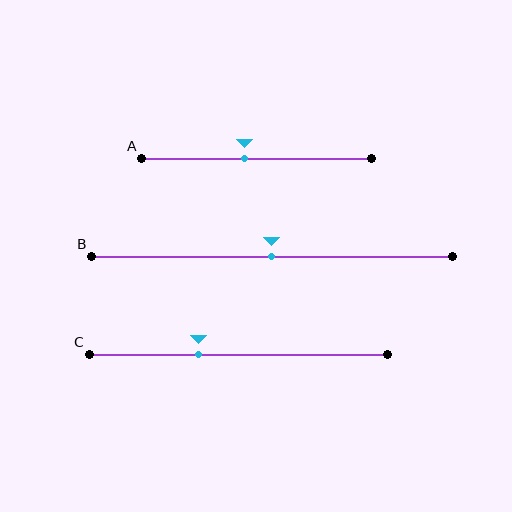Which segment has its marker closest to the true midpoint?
Segment B has its marker closest to the true midpoint.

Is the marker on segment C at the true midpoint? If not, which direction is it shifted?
No, the marker on segment C is shifted to the left by about 13% of the segment length.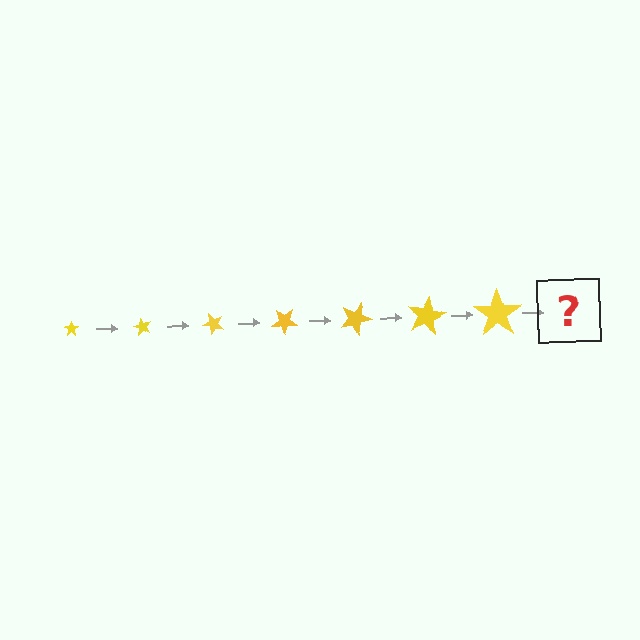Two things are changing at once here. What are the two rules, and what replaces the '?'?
The two rules are that the star grows larger each step and it rotates 60 degrees each step. The '?' should be a star, larger than the previous one and rotated 420 degrees from the start.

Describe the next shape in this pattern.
It should be a star, larger than the previous one and rotated 420 degrees from the start.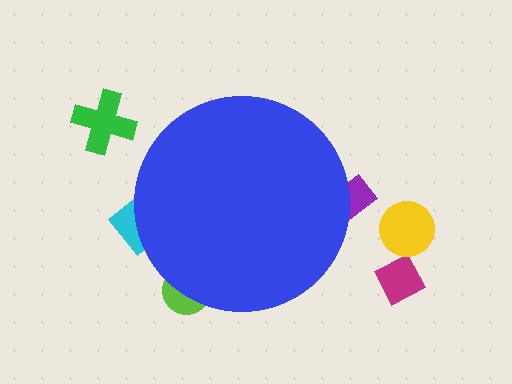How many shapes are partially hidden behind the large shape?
3 shapes are partially hidden.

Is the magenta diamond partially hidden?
No, the magenta diamond is fully visible.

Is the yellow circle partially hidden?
No, the yellow circle is fully visible.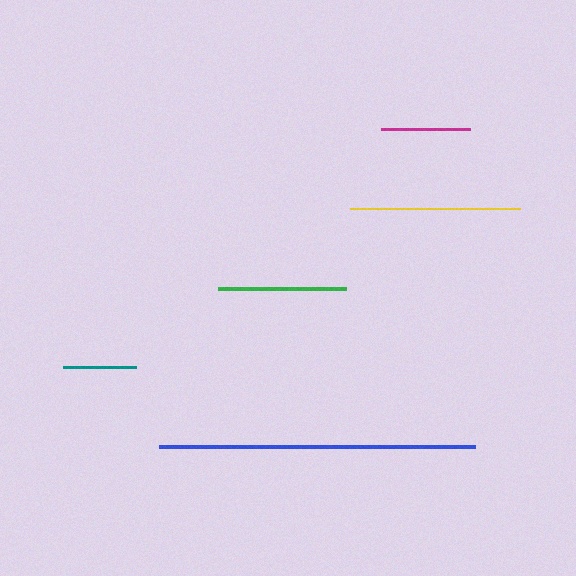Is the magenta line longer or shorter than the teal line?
The magenta line is longer than the teal line.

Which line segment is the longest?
The blue line is the longest at approximately 317 pixels.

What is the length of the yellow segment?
The yellow segment is approximately 170 pixels long.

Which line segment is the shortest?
The teal line is the shortest at approximately 73 pixels.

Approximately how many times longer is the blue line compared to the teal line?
The blue line is approximately 4.4 times the length of the teal line.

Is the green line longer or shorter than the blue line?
The blue line is longer than the green line.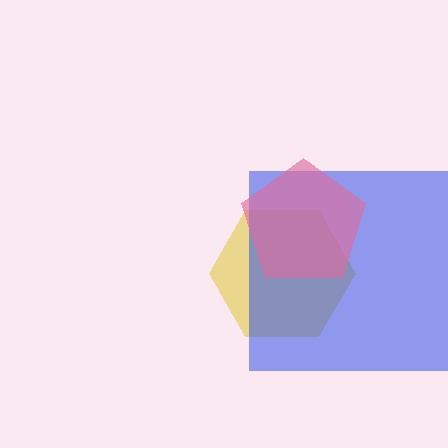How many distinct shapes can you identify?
There are 3 distinct shapes: a yellow hexagon, a blue square, a pink pentagon.